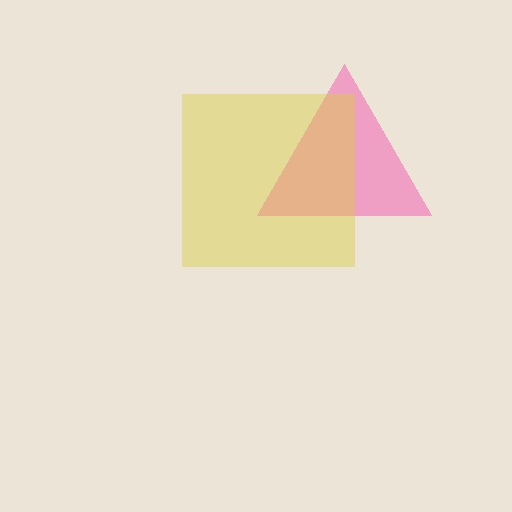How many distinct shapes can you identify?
There are 2 distinct shapes: a pink triangle, a yellow square.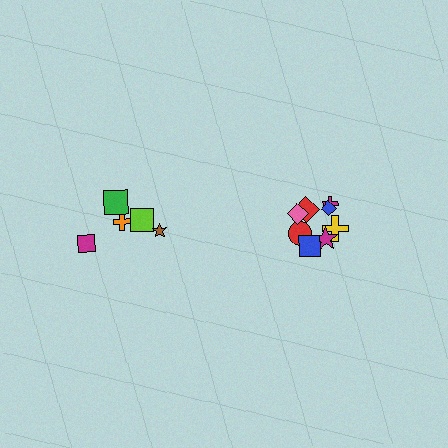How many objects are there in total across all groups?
There are 13 objects.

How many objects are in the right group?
There are 8 objects.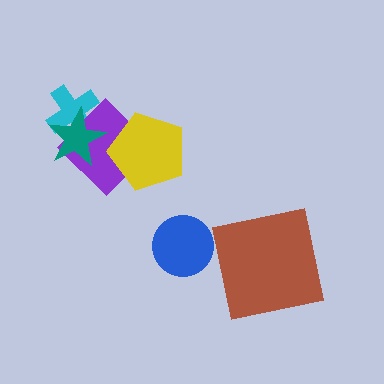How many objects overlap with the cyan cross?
2 objects overlap with the cyan cross.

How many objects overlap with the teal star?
2 objects overlap with the teal star.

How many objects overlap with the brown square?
0 objects overlap with the brown square.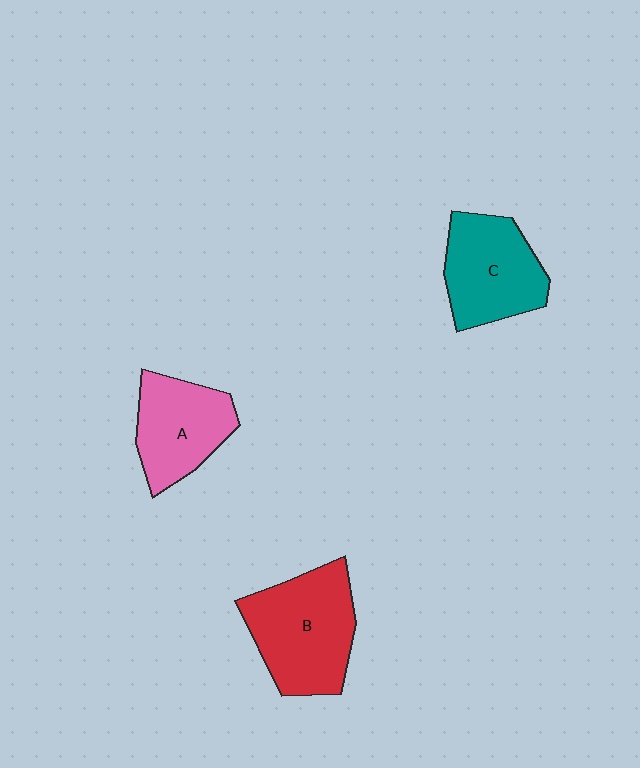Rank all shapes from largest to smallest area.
From largest to smallest: B (red), C (teal), A (pink).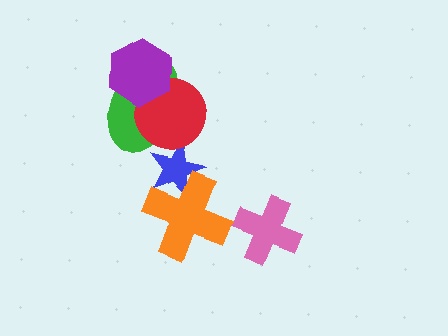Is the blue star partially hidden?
Yes, it is partially covered by another shape.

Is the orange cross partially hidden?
No, no other shape covers it.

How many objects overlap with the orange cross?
1 object overlaps with the orange cross.